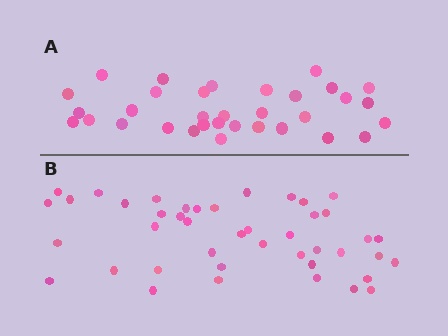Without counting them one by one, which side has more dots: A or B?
Region B (the bottom region) has more dots.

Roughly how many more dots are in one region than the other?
Region B has roughly 10 or so more dots than region A.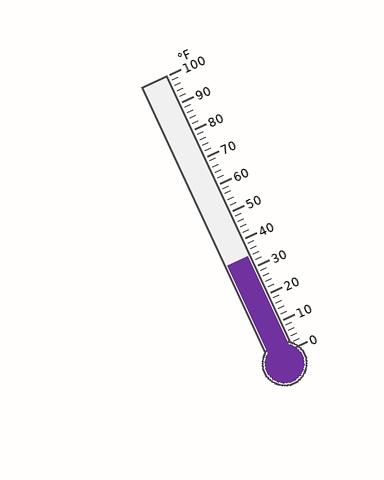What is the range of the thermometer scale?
The thermometer scale ranges from 0°F to 100°F.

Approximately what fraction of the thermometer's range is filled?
The thermometer is filled to approximately 35% of its range.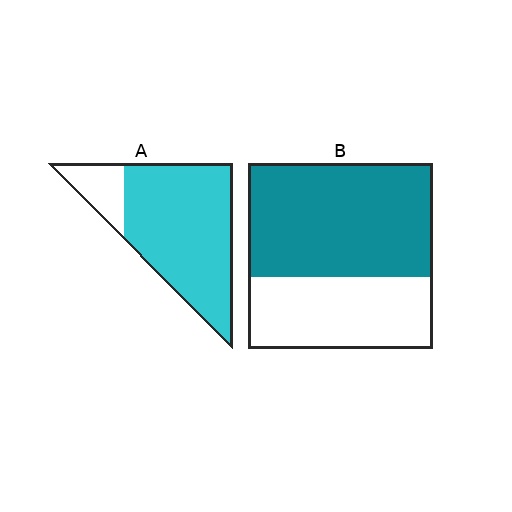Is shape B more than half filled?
Yes.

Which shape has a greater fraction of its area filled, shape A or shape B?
Shape A.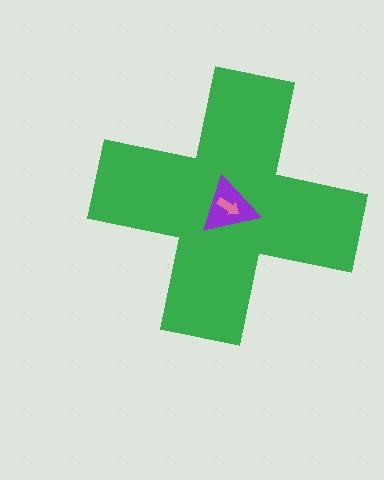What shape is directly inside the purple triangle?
The pink arrow.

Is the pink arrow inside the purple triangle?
Yes.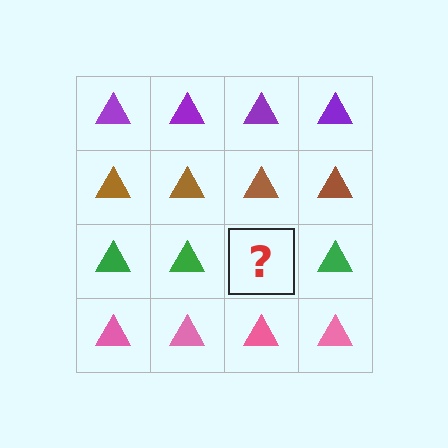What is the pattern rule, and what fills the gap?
The rule is that each row has a consistent color. The gap should be filled with a green triangle.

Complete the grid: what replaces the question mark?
The question mark should be replaced with a green triangle.